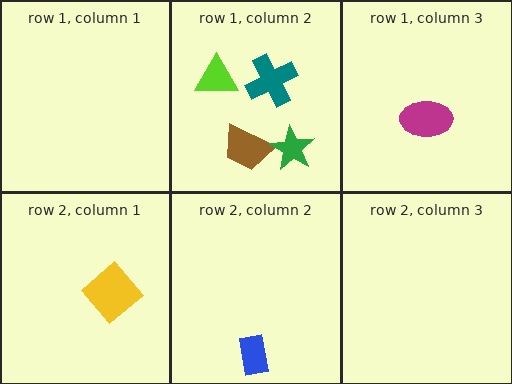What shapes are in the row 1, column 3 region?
The magenta ellipse.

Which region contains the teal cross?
The row 1, column 2 region.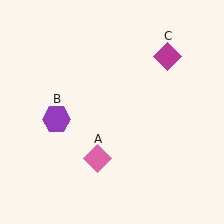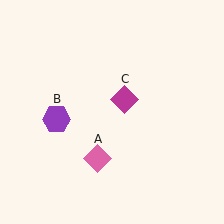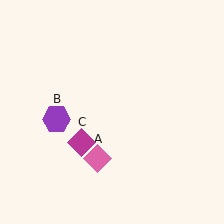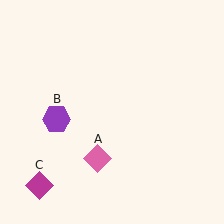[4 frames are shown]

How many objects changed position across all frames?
1 object changed position: magenta diamond (object C).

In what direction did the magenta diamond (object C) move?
The magenta diamond (object C) moved down and to the left.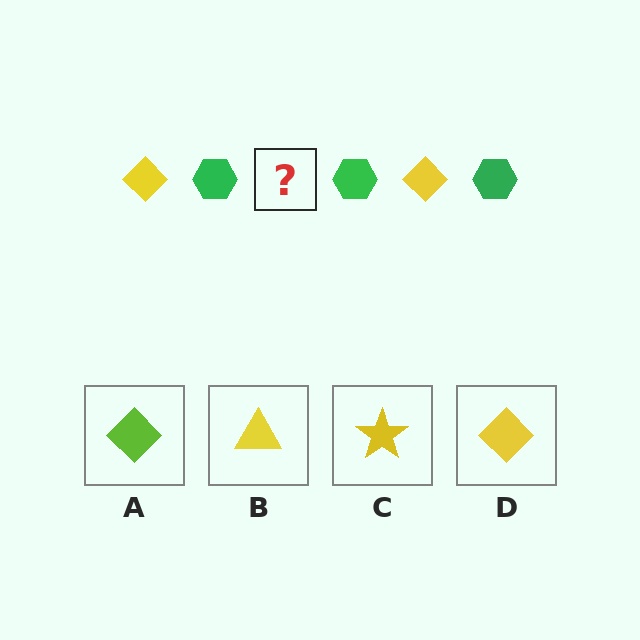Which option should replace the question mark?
Option D.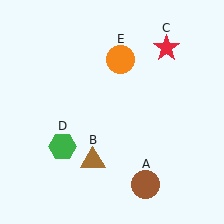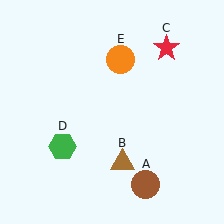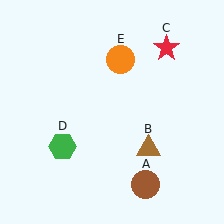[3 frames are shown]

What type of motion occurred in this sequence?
The brown triangle (object B) rotated counterclockwise around the center of the scene.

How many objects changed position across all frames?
1 object changed position: brown triangle (object B).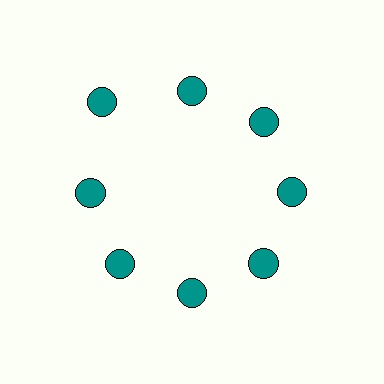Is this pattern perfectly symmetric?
No. The 8 teal circles are arranged in a ring, but one element near the 10 o'clock position is pushed outward from the center, breaking the 8-fold rotational symmetry.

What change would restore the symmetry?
The symmetry would be restored by moving it inward, back onto the ring so that all 8 circles sit at equal angles and equal distance from the center.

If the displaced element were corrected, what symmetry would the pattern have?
It would have 8-fold rotational symmetry — the pattern would map onto itself every 45 degrees.